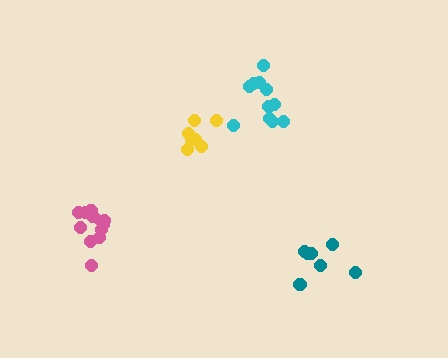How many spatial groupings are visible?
There are 4 spatial groupings.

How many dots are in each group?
Group 1: 7 dots, Group 2: 11 dots, Group 3: 12 dots, Group 4: 7 dots (37 total).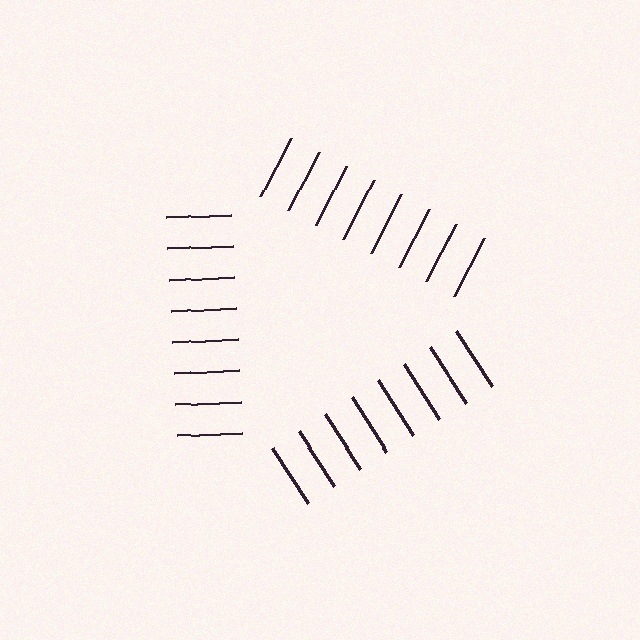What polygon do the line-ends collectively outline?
An illusory triangle — the line segments terminate on its edges but no continuous stroke is drawn.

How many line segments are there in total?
24 — 8 along each of the 3 edges.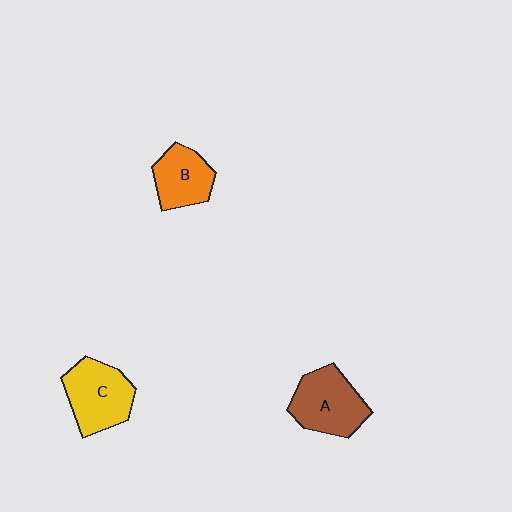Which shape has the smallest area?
Shape B (orange).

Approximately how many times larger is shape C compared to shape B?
Approximately 1.3 times.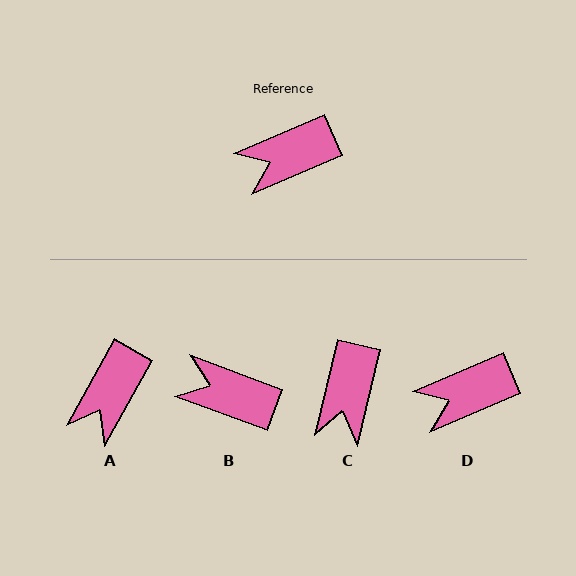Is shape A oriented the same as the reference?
No, it is off by about 38 degrees.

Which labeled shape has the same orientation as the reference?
D.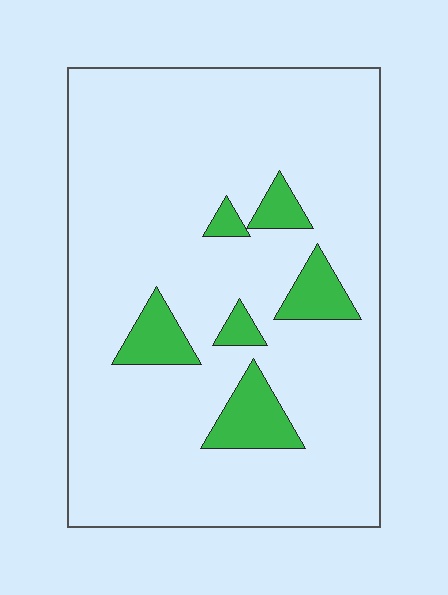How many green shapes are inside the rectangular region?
6.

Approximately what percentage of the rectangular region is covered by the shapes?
Approximately 10%.